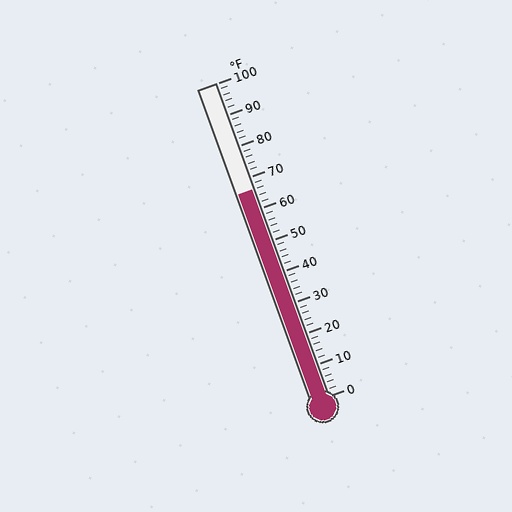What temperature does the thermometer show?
The thermometer shows approximately 66°F.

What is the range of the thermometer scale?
The thermometer scale ranges from 0°F to 100°F.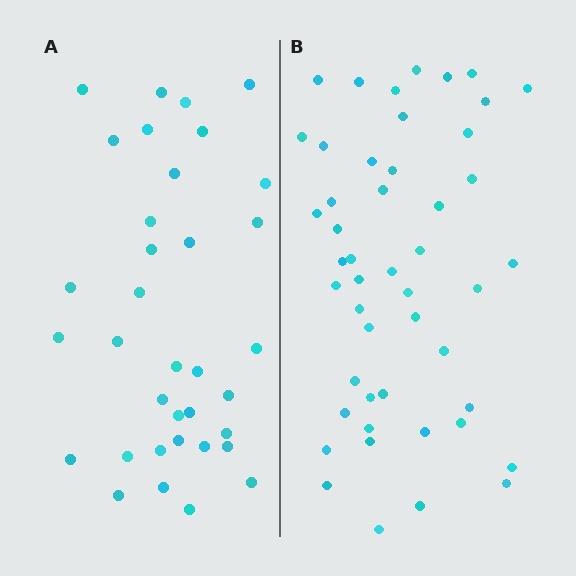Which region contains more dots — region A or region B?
Region B (the right region) has more dots.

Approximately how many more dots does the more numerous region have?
Region B has approximately 15 more dots than region A.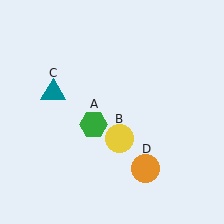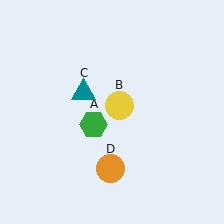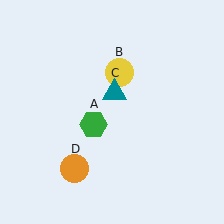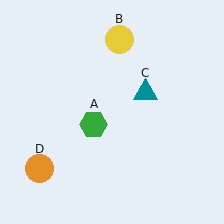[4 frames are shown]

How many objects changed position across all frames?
3 objects changed position: yellow circle (object B), teal triangle (object C), orange circle (object D).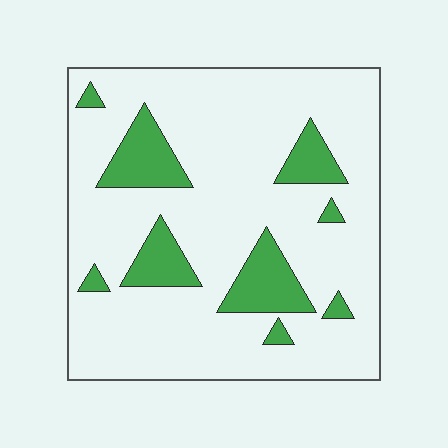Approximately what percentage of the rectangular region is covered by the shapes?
Approximately 15%.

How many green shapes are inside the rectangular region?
9.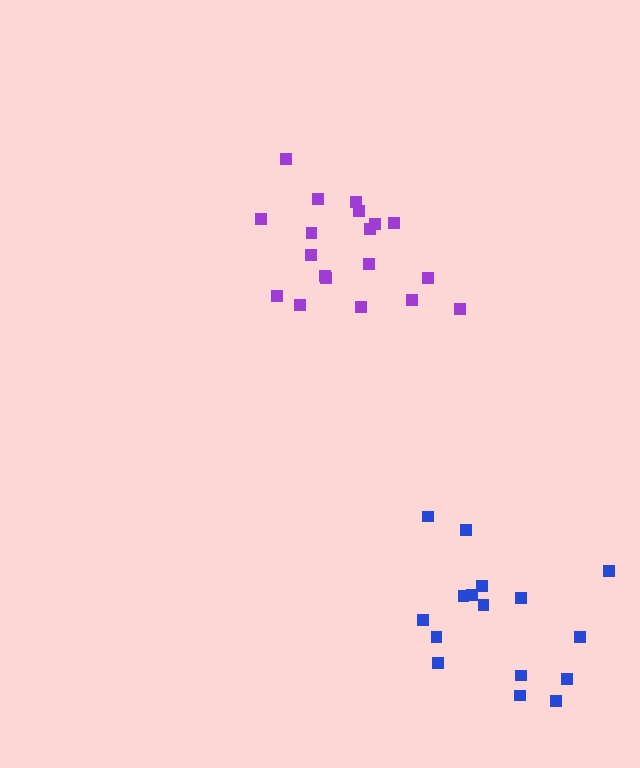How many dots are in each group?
Group 1: 19 dots, Group 2: 16 dots (35 total).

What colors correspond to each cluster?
The clusters are colored: purple, blue.